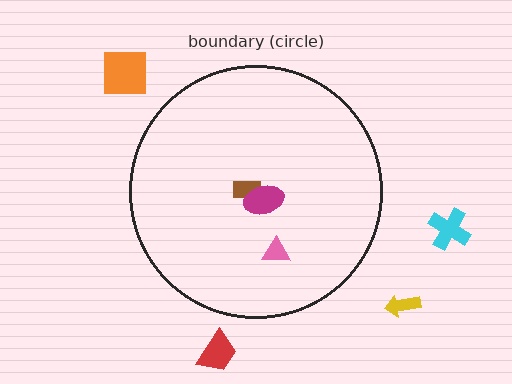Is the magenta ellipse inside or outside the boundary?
Inside.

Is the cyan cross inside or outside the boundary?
Outside.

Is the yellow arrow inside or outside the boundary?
Outside.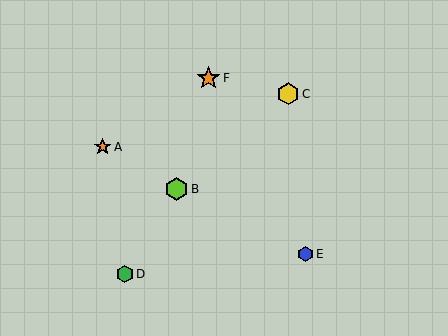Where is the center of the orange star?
The center of the orange star is at (208, 78).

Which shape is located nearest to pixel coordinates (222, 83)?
The orange star (labeled F) at (208, 78) is nearest to that location.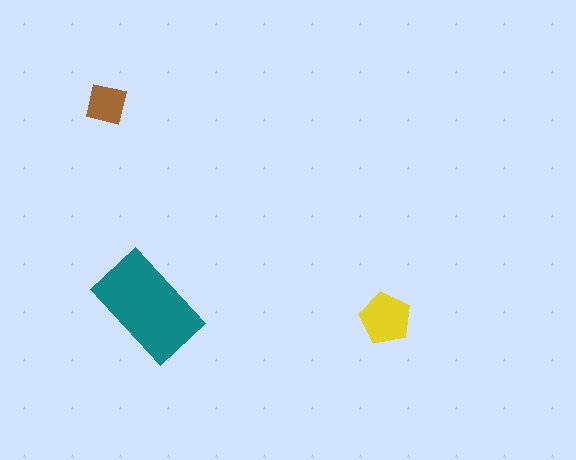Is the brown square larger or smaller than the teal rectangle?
Smaller.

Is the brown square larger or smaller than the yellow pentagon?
Smaller.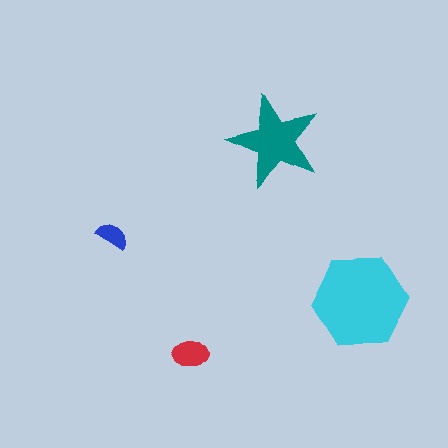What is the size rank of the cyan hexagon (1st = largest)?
1st.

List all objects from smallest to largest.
The blue semicircle, the red ellipse, the teal star, the cyan hexagon.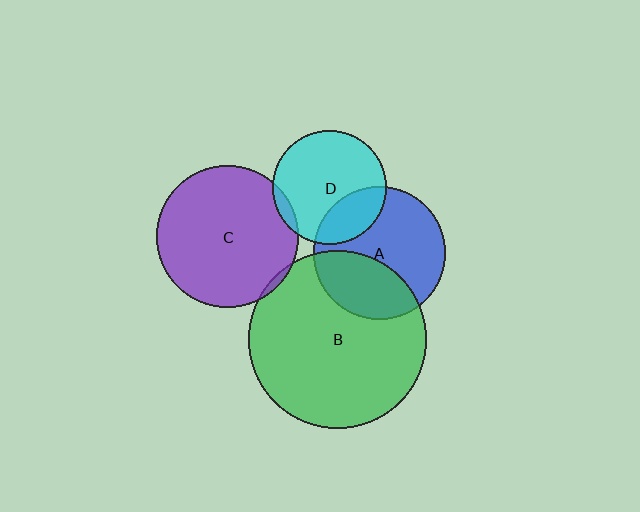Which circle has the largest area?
Circle B (green).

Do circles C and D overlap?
Yes.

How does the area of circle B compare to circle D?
Approximately 2.5 times.